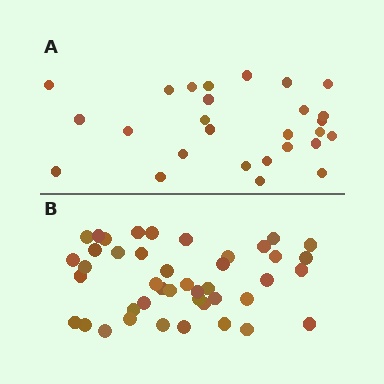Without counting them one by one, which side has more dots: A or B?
Region B (the bottom region) has more dots.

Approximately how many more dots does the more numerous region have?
Region B has approximately 15 more dots than region A.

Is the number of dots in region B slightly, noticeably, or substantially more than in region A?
Region B has substantially more. The ratio is roughly 1.6 to 1.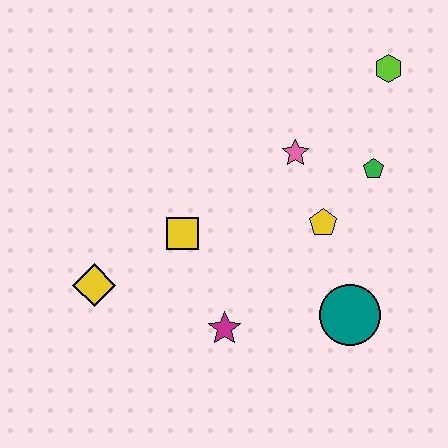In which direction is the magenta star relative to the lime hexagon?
The magenta star is below the lime hexagon.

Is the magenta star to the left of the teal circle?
Yes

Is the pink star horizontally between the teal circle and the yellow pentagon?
No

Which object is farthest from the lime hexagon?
The yellow diamond is farthest from the lime hexagon.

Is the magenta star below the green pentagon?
Yes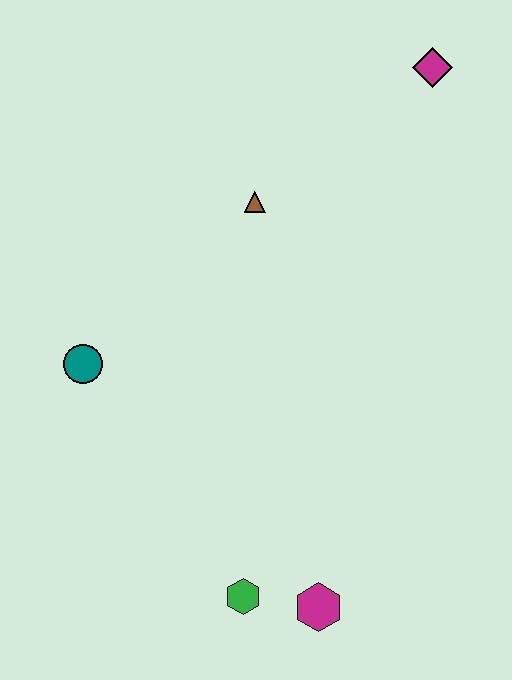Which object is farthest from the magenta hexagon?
The magenta diamond is farthest from the magenta hexagon.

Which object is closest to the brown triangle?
The magenta diamond is closest to the brown triangle.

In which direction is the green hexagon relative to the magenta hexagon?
The green hexagon is to the left of the magenta hexagon.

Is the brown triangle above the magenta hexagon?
Yes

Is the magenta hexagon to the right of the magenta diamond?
No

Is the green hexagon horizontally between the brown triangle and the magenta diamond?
No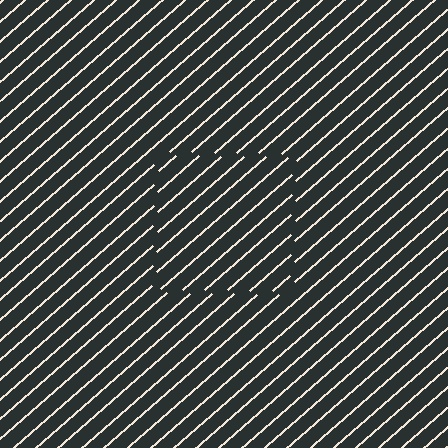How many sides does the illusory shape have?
4 sides — the line-ends trace a square.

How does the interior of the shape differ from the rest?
The interior of the shape contains the same grating, shifted by half a period — the contour is defined by the phase discontinuity where line-ends from the inner and outer gratings abut.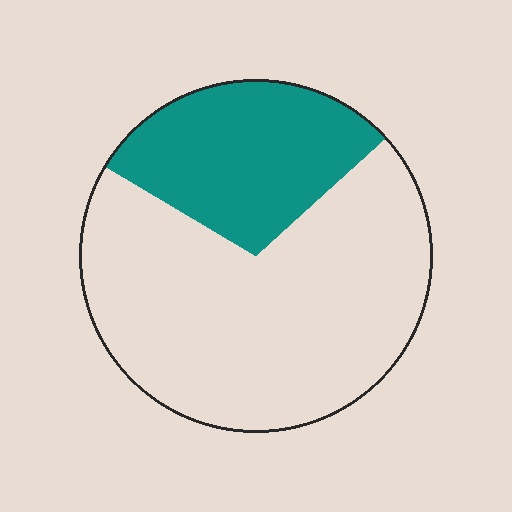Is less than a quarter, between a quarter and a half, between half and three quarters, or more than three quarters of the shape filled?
Between a quarter and a half.